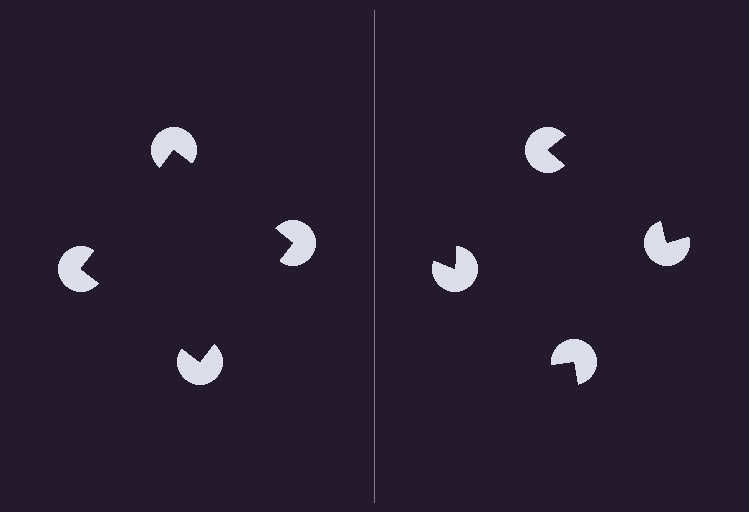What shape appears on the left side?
An illusory square.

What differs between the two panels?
The pac-man discs are positioned identically on both sides; only the wedge orientations differ. On the left they align to a square; on the right they are misaligned.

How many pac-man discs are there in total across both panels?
8 — 4 on each side.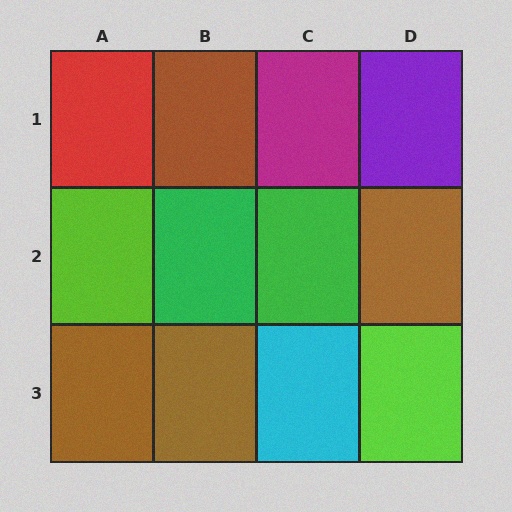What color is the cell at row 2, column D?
Brown.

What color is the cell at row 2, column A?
Lime.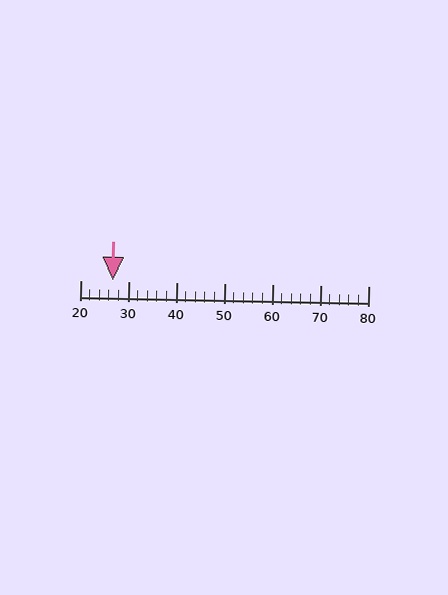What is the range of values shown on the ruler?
The ruler shows values from 20 to 80.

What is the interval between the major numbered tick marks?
The major tick marks are spaced 10 units apart.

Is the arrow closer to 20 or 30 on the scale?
The arrow is closer to 30.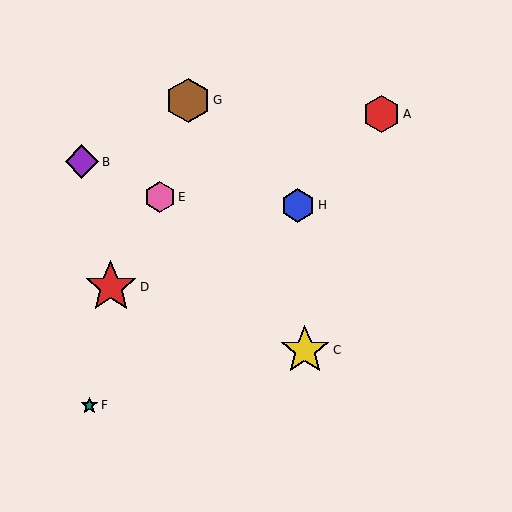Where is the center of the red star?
The center of the red star is at (111, 287).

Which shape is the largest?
The red star (labeled D) is the largest.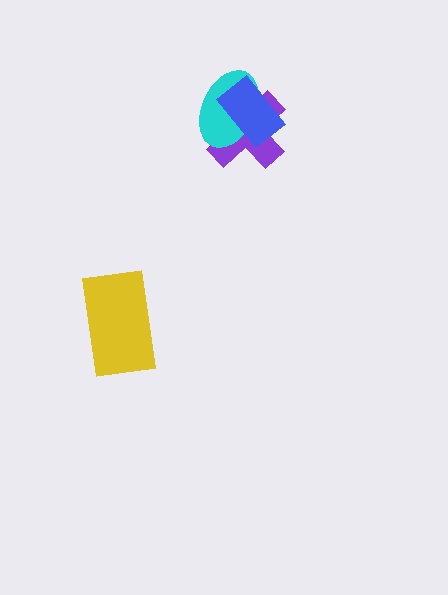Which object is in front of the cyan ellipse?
The blue rectangle is in front of the cyan ellipse.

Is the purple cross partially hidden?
Yes, it is partially covered by another shape.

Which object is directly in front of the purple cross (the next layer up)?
The cyan ellipse is directly in front of the purple cross.